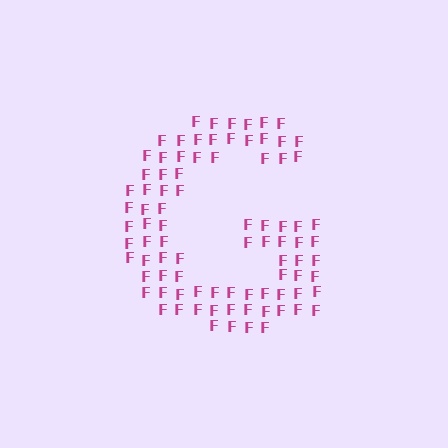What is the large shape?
The large shape is the letter G.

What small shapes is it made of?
It is made of small letter F's.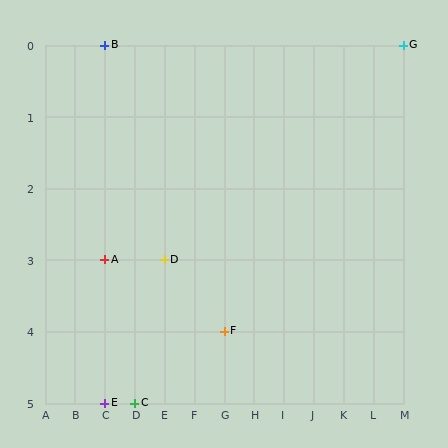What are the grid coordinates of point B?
Point B is at grid coordinates (C, 0).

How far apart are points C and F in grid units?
Points C and F are 3 columns and 1 row apart (about 3.2 grid units diagonally).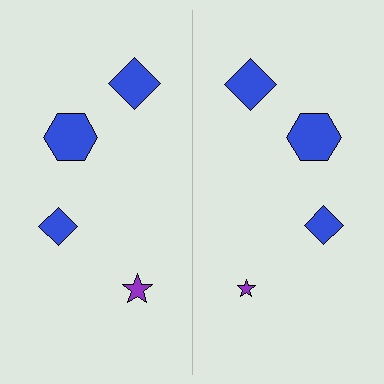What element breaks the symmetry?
The purple star on the right side has a different size than its mirror counterpart.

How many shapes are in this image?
There are 8 shapes in this image.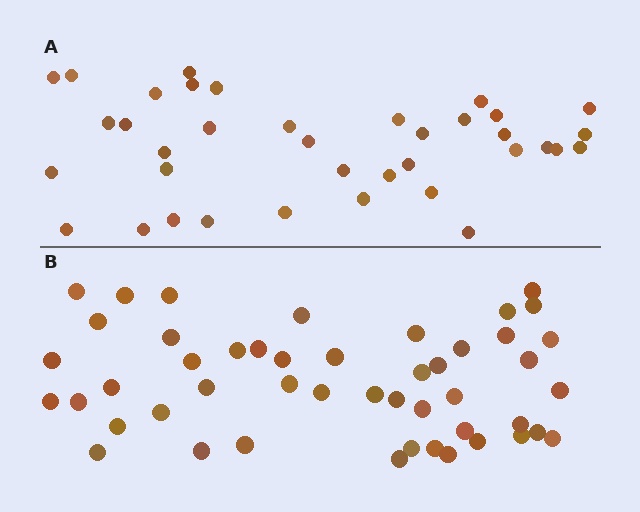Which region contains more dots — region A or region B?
Region B (the bottom region) has more dots.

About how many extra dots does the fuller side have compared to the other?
Region B has roughly 12 or so more dots than region A.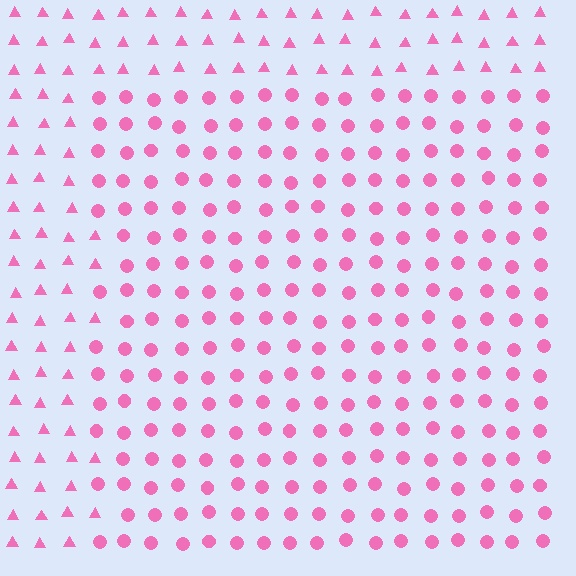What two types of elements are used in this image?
The image uses circles inside the rectangle region and triangles outside it.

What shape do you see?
I see a rectangle.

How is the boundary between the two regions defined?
The boundary is defined by a change in element shape: circles inside vs. triangles outside. All elements share the same color and spacing.